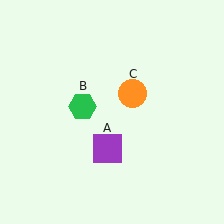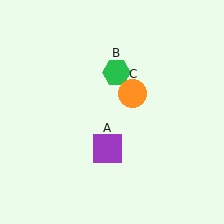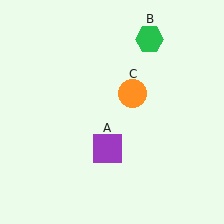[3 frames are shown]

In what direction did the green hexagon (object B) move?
The green hexagon (object B) moved up and to the right.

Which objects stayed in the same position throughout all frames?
Purple square (object A) and orange circle (object C) remained stationary.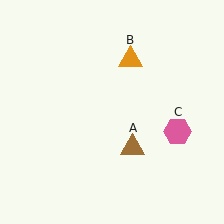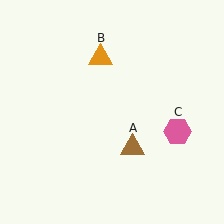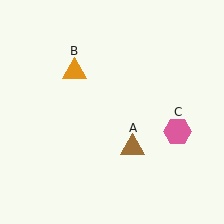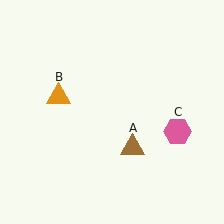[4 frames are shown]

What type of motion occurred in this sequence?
The orange triangle (object B) rotated counterclockwise around the center of the scene.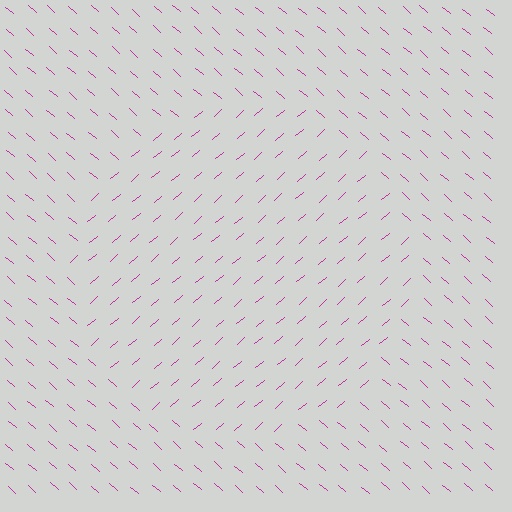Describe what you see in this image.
The image is filled with small magenta line segments. A circle region in the image has lines oriented differently from the surrounding lines, creating a visible texture boundary.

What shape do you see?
I see a circle.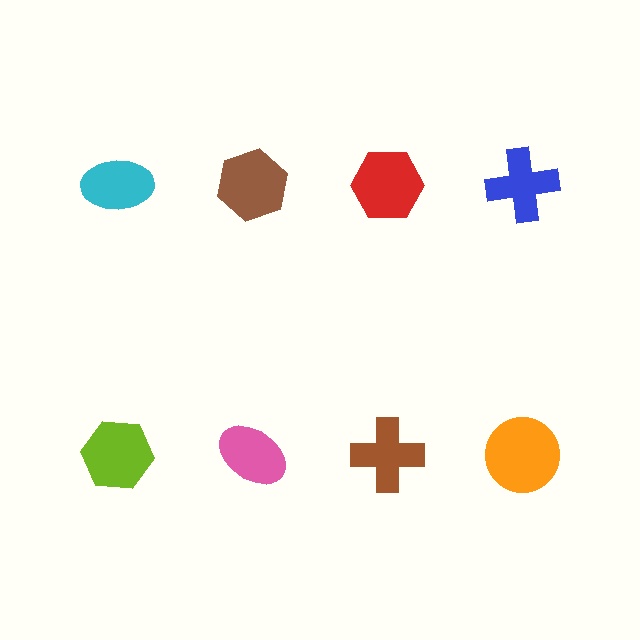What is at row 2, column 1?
A lime hexagon.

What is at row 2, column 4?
An orange circle.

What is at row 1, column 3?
A red hexagon.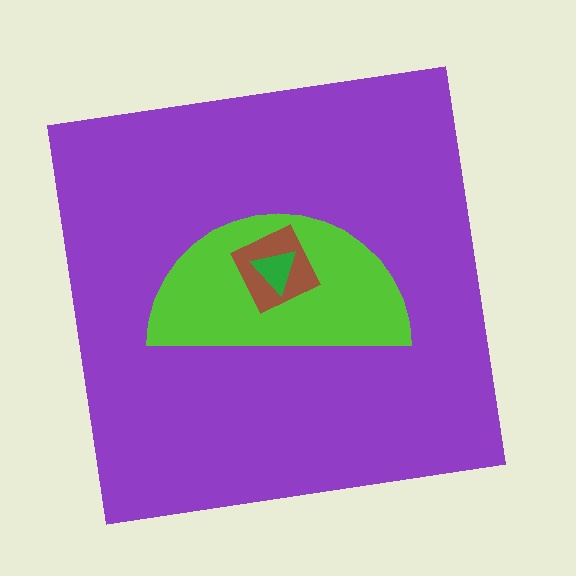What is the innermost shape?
The green triangle.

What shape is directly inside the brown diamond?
The green triangle.